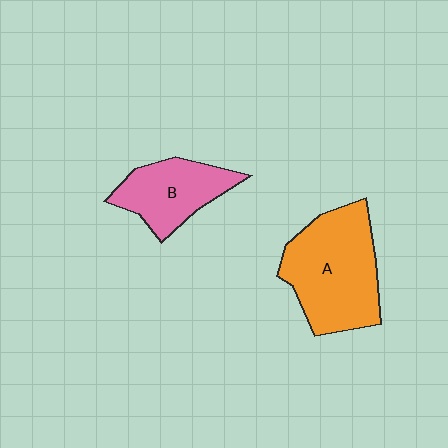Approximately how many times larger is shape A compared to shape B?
Approximately 1.6 times.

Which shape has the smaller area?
Shape B (pink).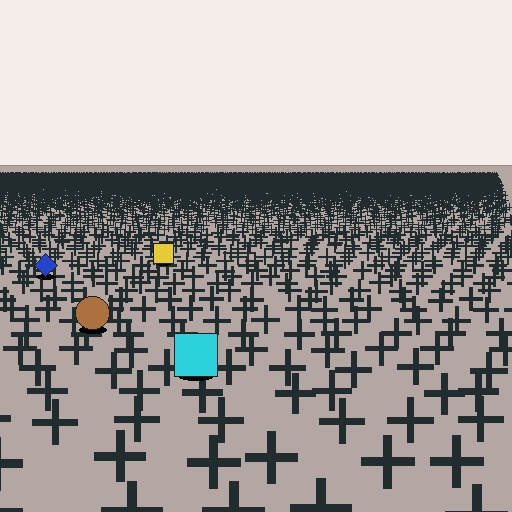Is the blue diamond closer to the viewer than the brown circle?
No. The brown circle is closer — you can tell from the texture gradient: the ground texture is coarser near it.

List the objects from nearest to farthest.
From nearest to farthest: the cyan square, the brown circle, the blue diamond, the yellow square.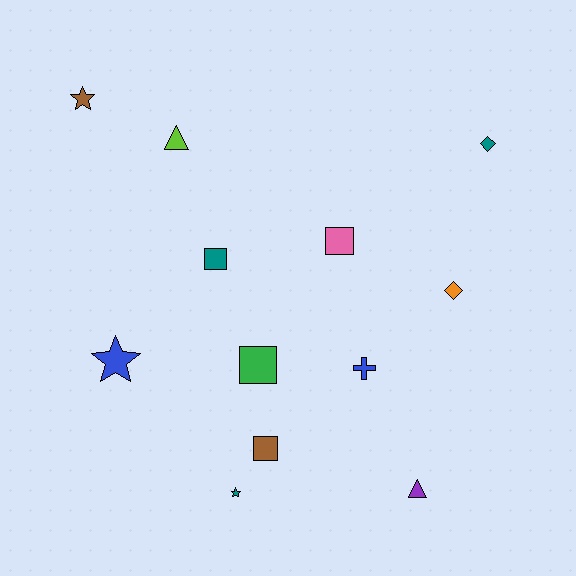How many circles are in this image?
There are no circles.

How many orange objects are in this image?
There is 1 orange object.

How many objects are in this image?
There are 12 objects.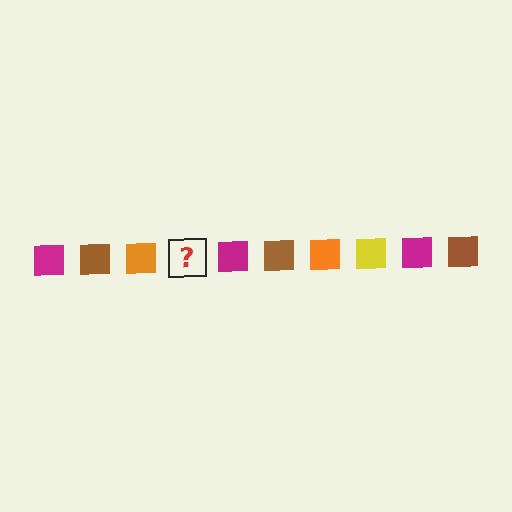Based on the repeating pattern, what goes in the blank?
The blank should be a yellow square.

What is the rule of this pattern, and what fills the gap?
The rule is that the pattern cycles through magenta, brown, orange, yellow squares. The gap should be filled with a yellow square.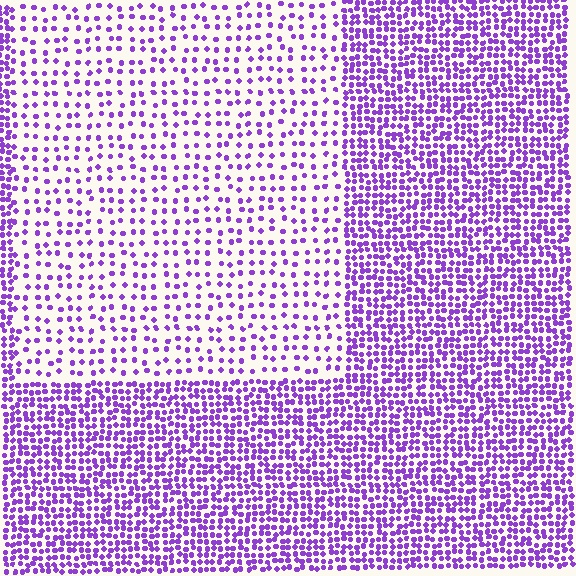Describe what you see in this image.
The image contains small purple elements arranged at two different densities. A rectangle-shaped region is visible where the elements are less densely packed than the surrounding area.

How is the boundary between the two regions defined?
The boundary is defined by a change in element density (approximately 2.4x ratio). All elements are the same color, size, and shape.